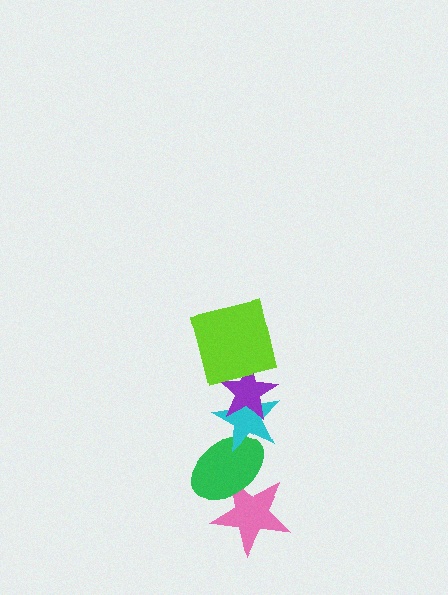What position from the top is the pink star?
The pink star is 5th from the top.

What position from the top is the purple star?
The purple star is 2nd from the top.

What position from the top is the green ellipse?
The green ellipse is 4th from the top.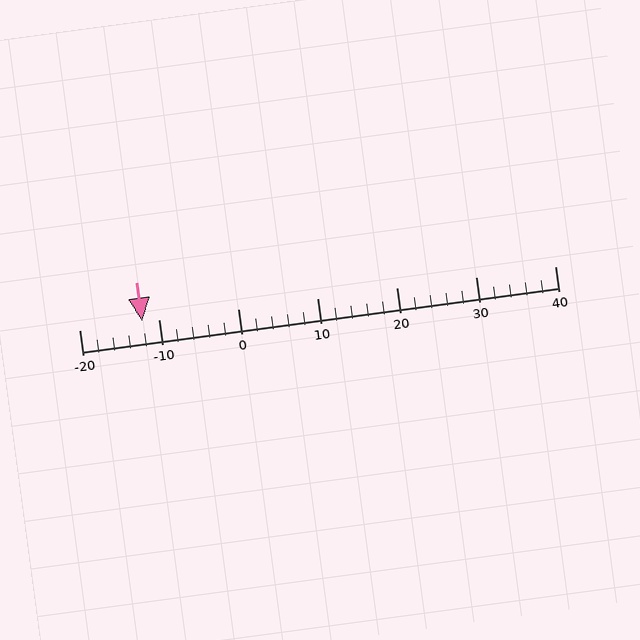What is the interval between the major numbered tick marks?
The major tick marks are spaced 10 units apart.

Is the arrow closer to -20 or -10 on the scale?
The arrow is closer to -10.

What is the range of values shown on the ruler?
The ruler shows values from -20 to 40.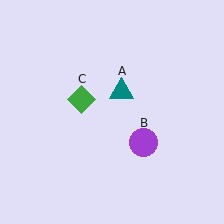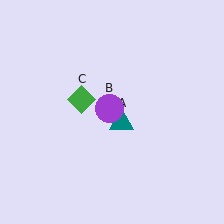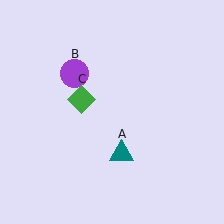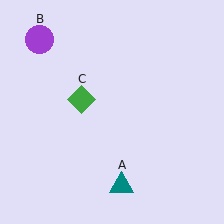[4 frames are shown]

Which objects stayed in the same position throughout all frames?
Green diamond (object C) remained stationary.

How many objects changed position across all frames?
2 objects changed position: teal triangle (object A), purple circle (object B).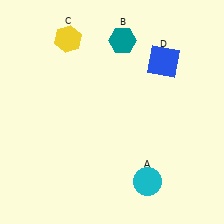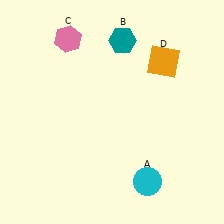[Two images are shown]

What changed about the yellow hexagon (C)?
In Image 1, C is yellow. In Image 2, it changed to pink.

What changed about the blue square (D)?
In Image 1, D is blue. In Image 2, it changed to orange.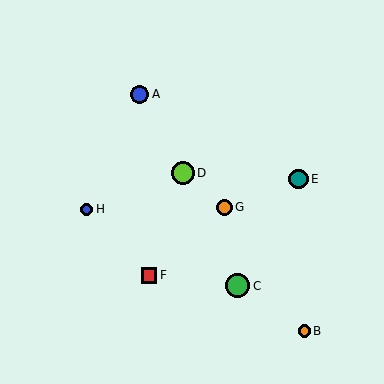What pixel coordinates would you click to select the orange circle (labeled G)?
Click at (225, 207) to select the orange circle G.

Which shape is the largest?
The green circle (labeled C) is the largest.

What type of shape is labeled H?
Shape H is a blue circle.